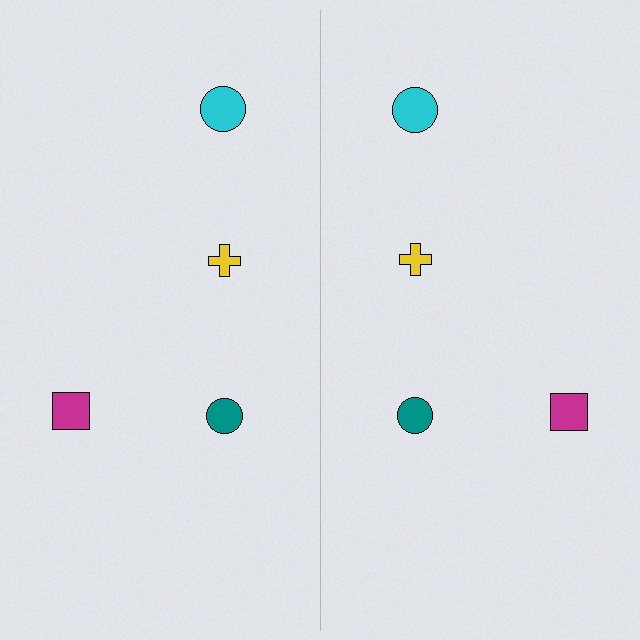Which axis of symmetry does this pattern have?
The pattern has a vertical axis of symmetry running through the center of the image.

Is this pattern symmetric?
Yes, this pattern has bilateral (reflection) symmetry.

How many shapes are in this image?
There are 8 shapes in this image.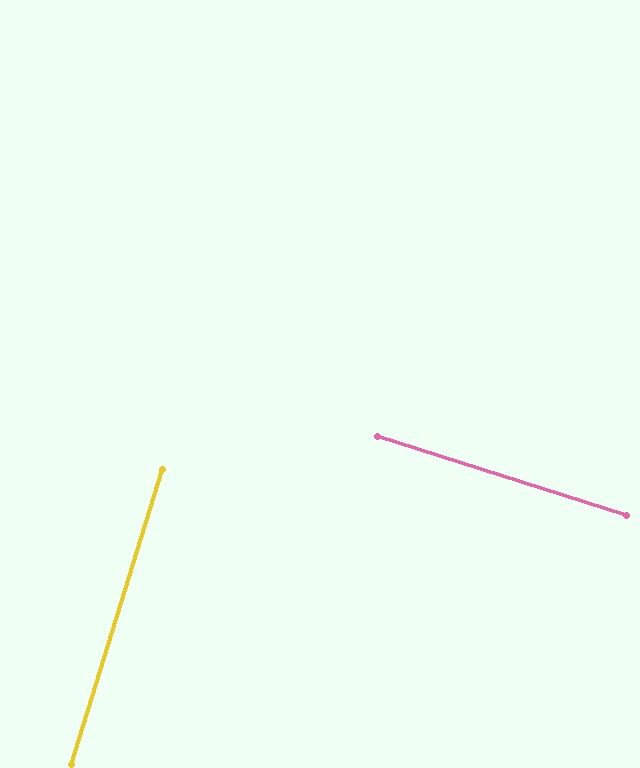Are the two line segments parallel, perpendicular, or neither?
Perpendicular — they meet at approximately 90°.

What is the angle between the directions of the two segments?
Approximately 90 degrees.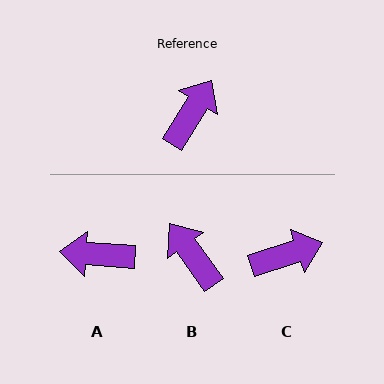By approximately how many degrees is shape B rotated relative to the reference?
Approximately 68 degrees counter-clockwise.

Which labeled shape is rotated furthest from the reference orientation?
A, about 118 degrees away.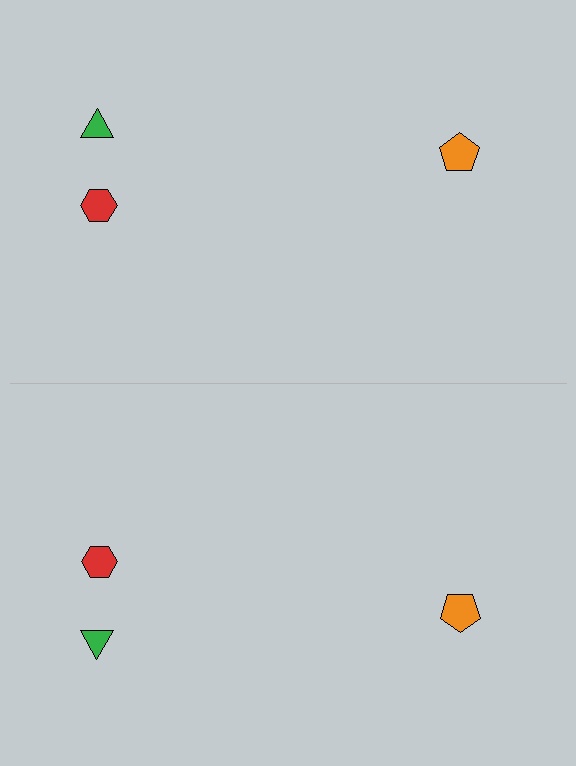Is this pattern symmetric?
Yes, this pattern has bilateral (reflection) symmetry.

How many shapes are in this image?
There are 6 shapes in this image.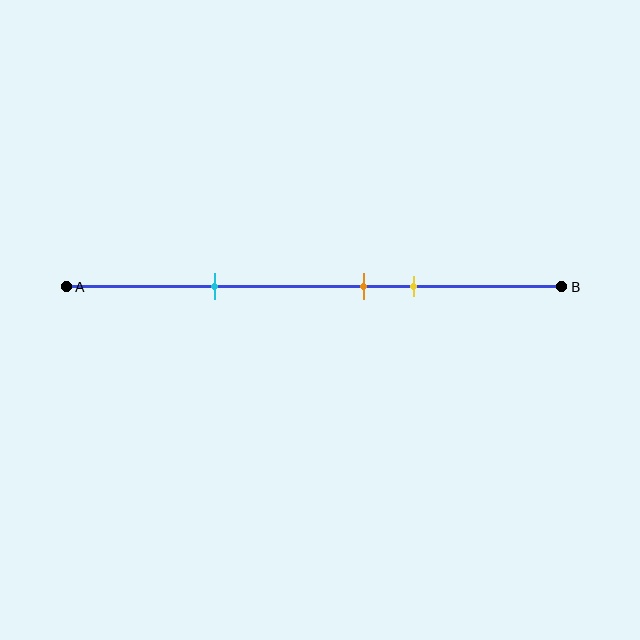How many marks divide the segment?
There are 3 marks dividing the segment.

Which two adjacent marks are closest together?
The orange and yellow marks are the closest adjacent pair.